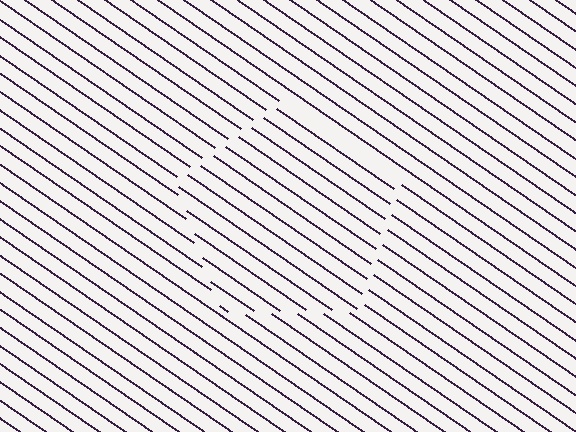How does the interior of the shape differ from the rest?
The interior of the shape contains the same grating, shifted by half a period — the contour is defined by the phase discontinuity where line-ends from the inner and outer gratings abut.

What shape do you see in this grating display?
An illusory pentagon. The interior of the shape contains the same grating, shifted by half a period — the contour is defined by the phase discontinuity where line-ends from the inner and outer gratings abut.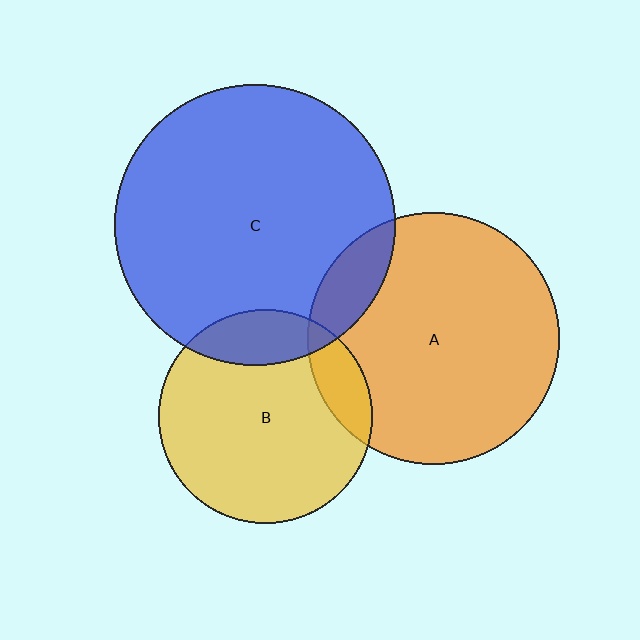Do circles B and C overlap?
Yes.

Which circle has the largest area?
Circle C (blue).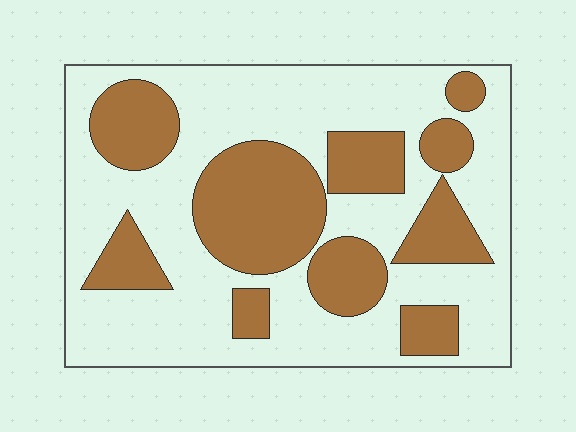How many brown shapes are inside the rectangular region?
10.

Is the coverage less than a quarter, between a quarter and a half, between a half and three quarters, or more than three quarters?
Between a quarter and a half.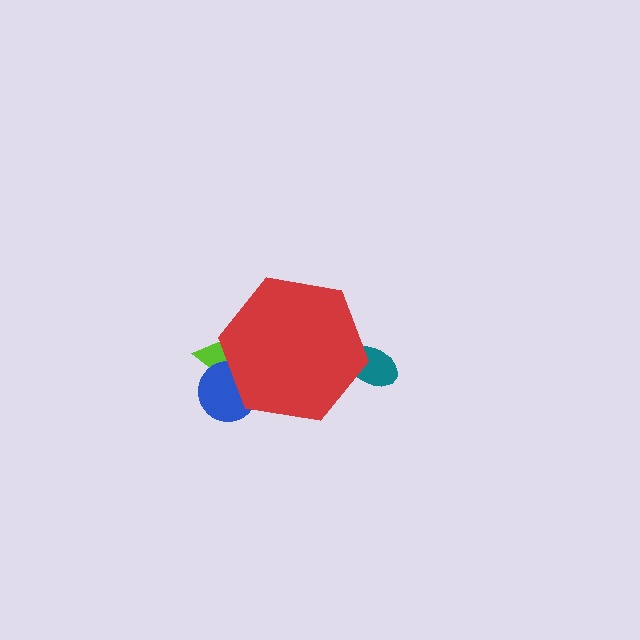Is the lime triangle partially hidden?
Yes, the lime triangle is partially hidden behind the red hexagon.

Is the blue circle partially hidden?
Yes, the blue circle is partially hidden behind the red hexagon.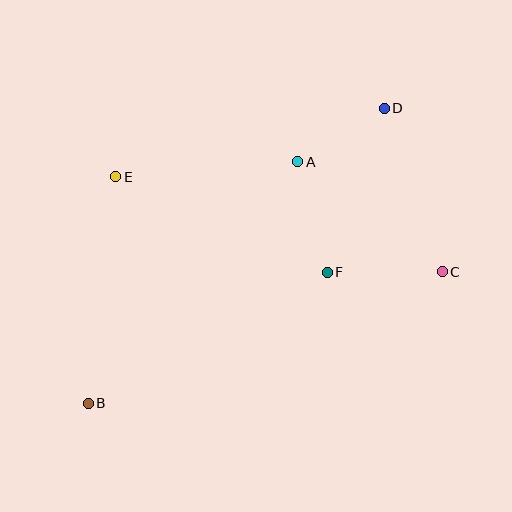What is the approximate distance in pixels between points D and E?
The distance between D and E is approximately 277 pixels.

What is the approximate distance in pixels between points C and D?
The distance between C and D is approximately 174 pixels.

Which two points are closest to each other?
Points A and D are closest to each other.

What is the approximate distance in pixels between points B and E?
The distance between B and E is approximately 228 pixels.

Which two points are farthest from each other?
Points B and D are farthest from each other.